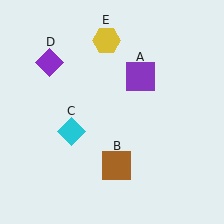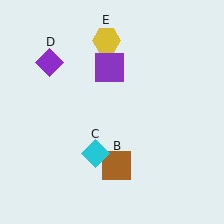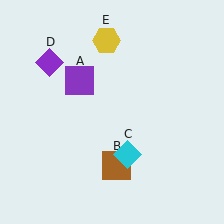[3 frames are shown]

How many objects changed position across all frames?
2 objects changed position: purple square (object A), cyan diamond (object C).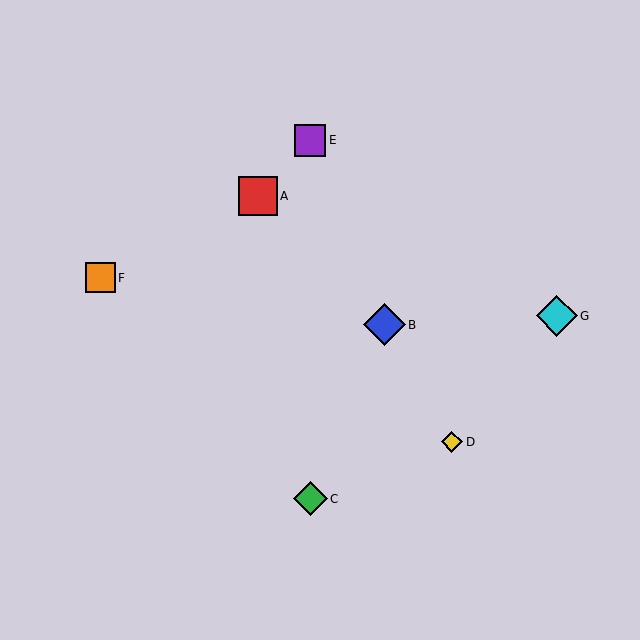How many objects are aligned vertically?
2 objects (C, E) are aligned vertically.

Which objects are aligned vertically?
Objects C, E are aligned vertically.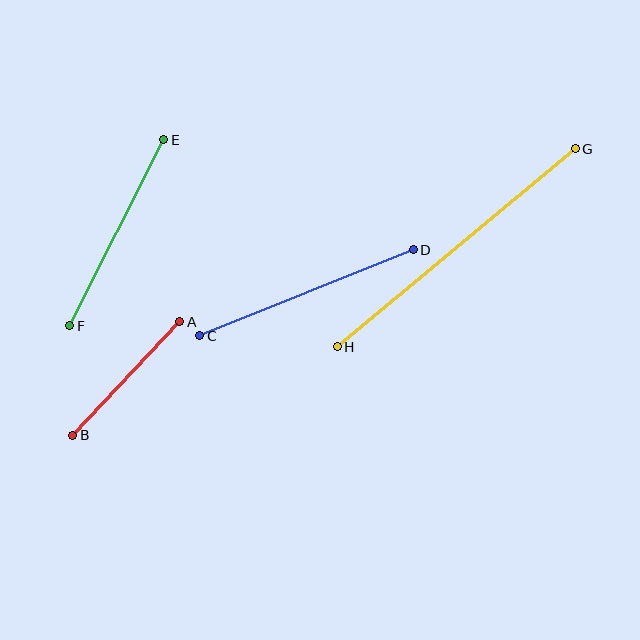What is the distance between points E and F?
The distance is approximately 208 pixels.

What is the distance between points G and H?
The distance is approximately 310 pixels.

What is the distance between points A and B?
The distance is approximately 156 pixels.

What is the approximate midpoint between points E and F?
The midpoint is at approximately (117, 233) pixels.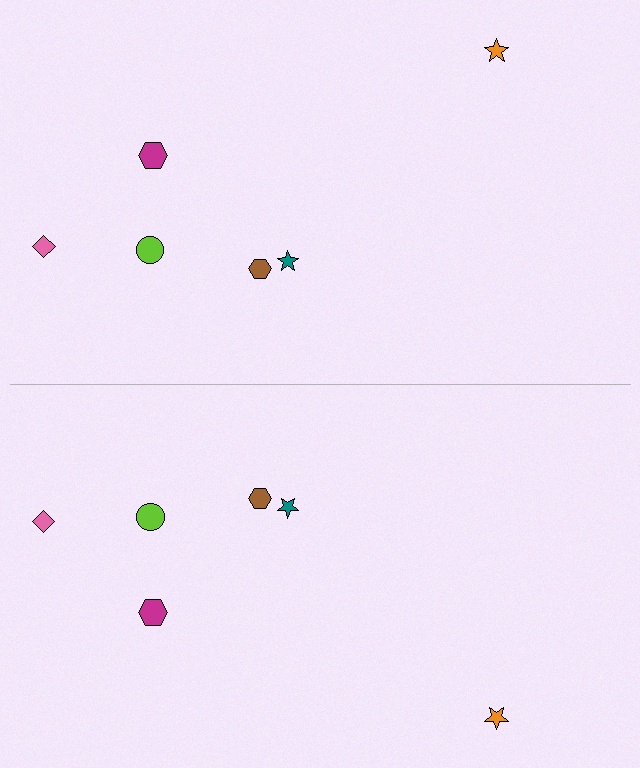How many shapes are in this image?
There are 12 shapes in this image.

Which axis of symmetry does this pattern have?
The pattern has a horizontal axis of symmetry running through the center of the image.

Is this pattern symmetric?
Yes, this pattern has bilateral (reflection) symmetry.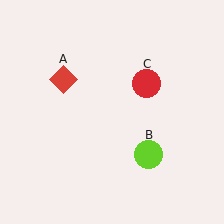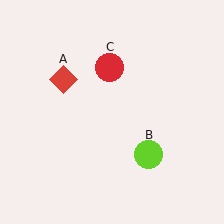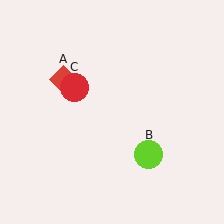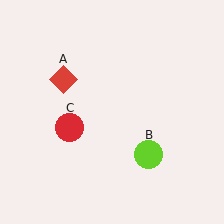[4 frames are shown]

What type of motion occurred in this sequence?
The red circle (object C) rotated counterclockwise around the center of the scene.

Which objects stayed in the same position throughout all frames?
Red diamond (object A) and lime circle (object B) remained stationary.